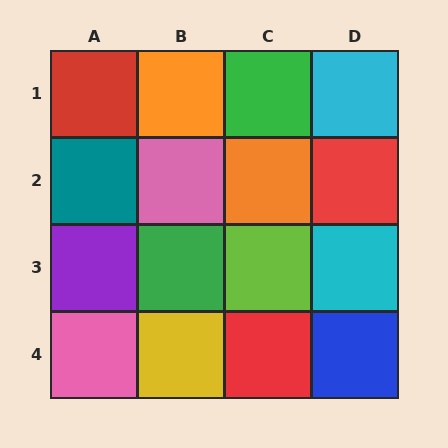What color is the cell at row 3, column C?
Lime.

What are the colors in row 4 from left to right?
Pink, yellow, red, blue.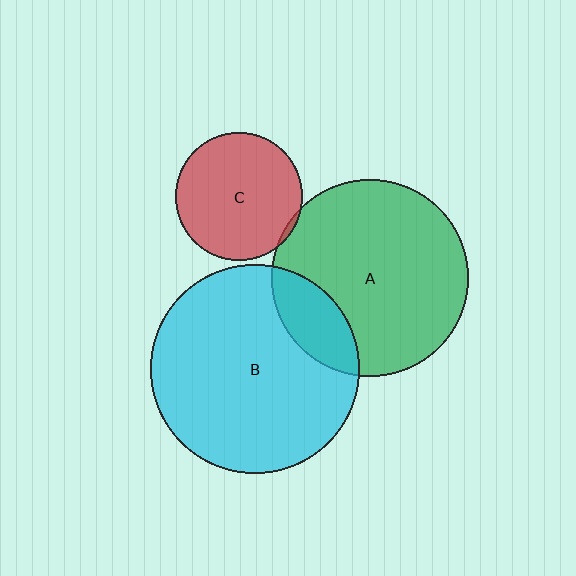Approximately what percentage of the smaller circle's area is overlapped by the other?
Approximately 5%.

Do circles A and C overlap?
Yes.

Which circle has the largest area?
Circle B (cyan).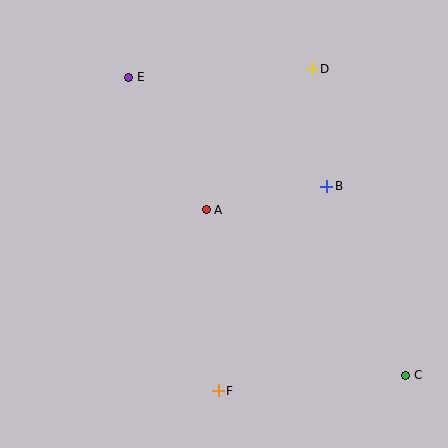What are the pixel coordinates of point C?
Point C is at (406, 375).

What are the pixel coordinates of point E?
Point E is at (129, 77).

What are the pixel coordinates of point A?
Point A is at (206, 210).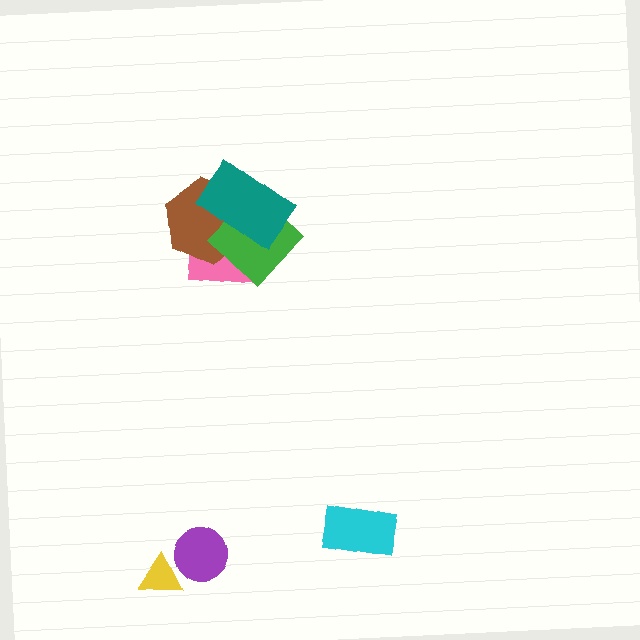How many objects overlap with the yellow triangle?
1 object overlaps with the yellow triangle.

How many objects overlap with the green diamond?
3 objects overlap with the green diamond.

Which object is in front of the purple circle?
The yellow triangle is in front of the purple circle.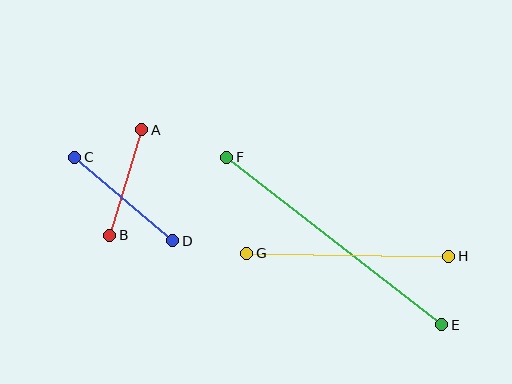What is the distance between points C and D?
The distance is approximately 129 pixels.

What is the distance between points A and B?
The distance is approximately 110 pixels.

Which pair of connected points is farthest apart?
Points E and F are farthest apart.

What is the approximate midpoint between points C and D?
The midpoint is at approximately (124, 199) pixels.